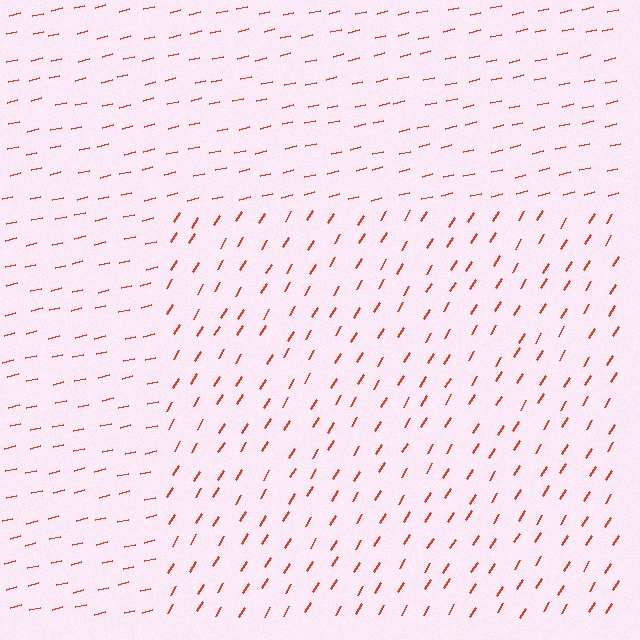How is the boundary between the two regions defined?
The boundary is defined purely by a change in line orientation (approximately 45 degrees difference). All lines are the same color and thickness.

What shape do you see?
I see a rectangle.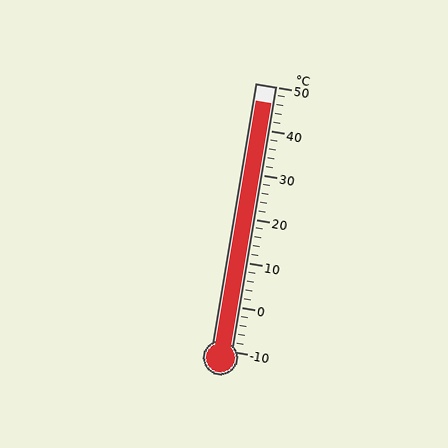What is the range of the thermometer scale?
The thermometer scale ranges from -10°C to 50°C.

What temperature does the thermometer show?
The thermometer shows approximately 46°C.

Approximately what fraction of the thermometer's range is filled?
The thermometer is filled to approximately 95% of its range.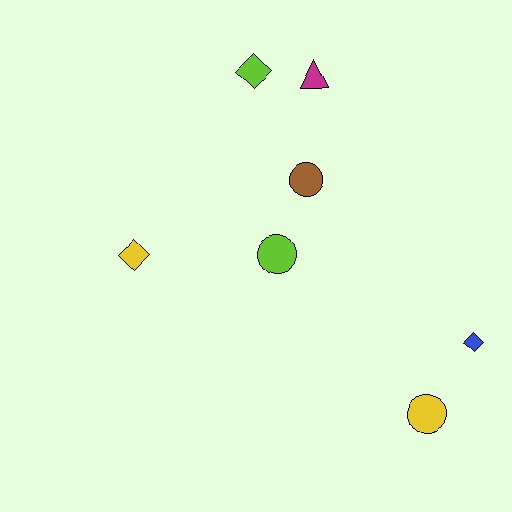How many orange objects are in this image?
There are no orange objects.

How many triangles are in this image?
There is 1 triangle.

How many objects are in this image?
There are 7 objects.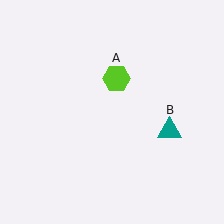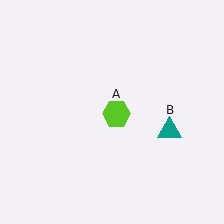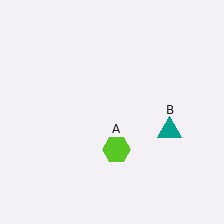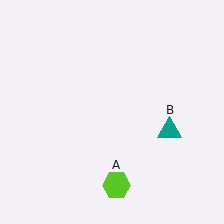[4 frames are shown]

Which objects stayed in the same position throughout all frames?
Teal triangle (object B) remained stationary.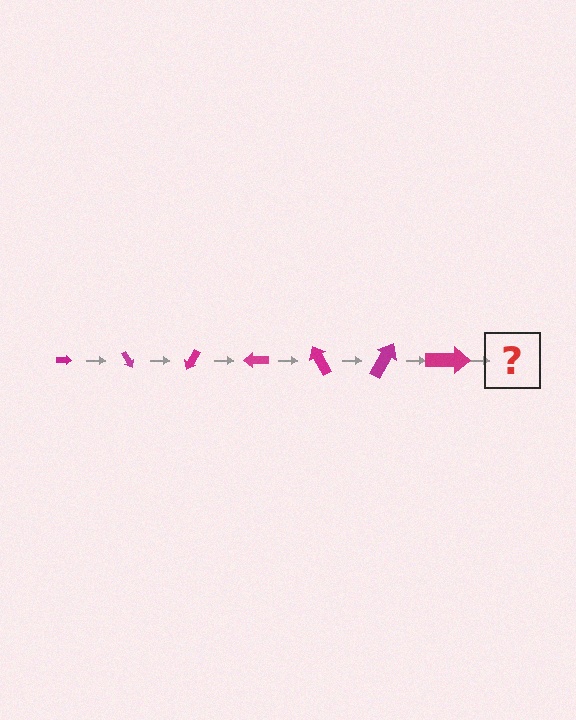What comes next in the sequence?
The next element should be an arrow, larger than the previous one and rotated 420 degrees from the start.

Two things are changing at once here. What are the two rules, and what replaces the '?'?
The two rules are that the arrow grows larger each step and it rotates 60 degrees each step. The '?' should be an arrow, larger than the previous one and rotated 420 degrees from the start.